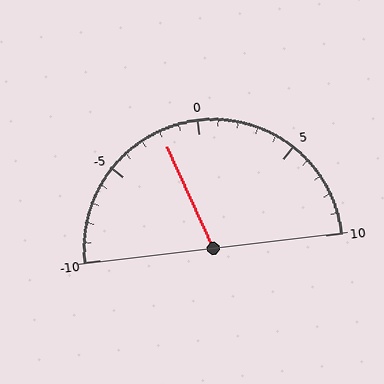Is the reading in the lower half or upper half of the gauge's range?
The reading is in the lower half of the range (-10 to 10).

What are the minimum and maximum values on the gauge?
The gauge ranges from -10 to 10.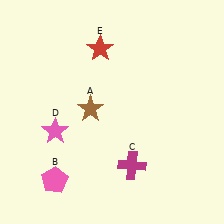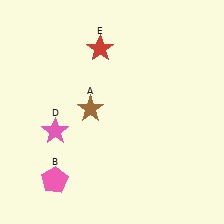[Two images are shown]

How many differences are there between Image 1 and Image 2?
There is 1 difference between the two images.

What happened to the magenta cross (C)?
The magenta cross (C) was removed in Image 2. It was in the bottom-right area of Image 1.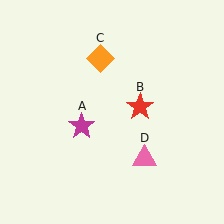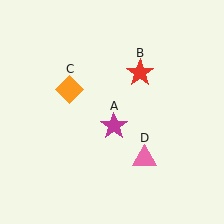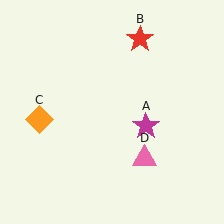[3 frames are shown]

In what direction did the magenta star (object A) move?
The magenta star (object A) moved right.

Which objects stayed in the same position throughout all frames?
Pink triangle (object D) remained stationary.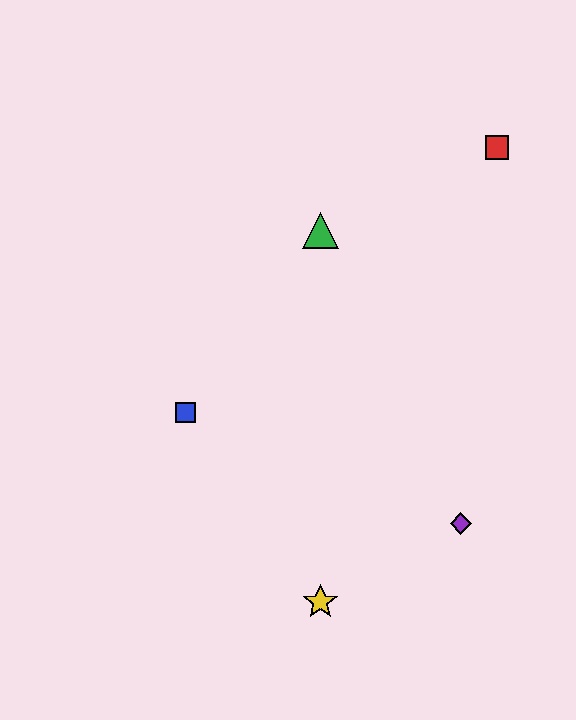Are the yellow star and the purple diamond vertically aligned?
No, the yellow star is at x≈320 and the purple diamond is at x≈461.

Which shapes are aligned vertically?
The green triangle, the yellow star are aligned vertically.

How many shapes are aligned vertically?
2 shapes (the green triangle, the yellow star) are aligned vertically.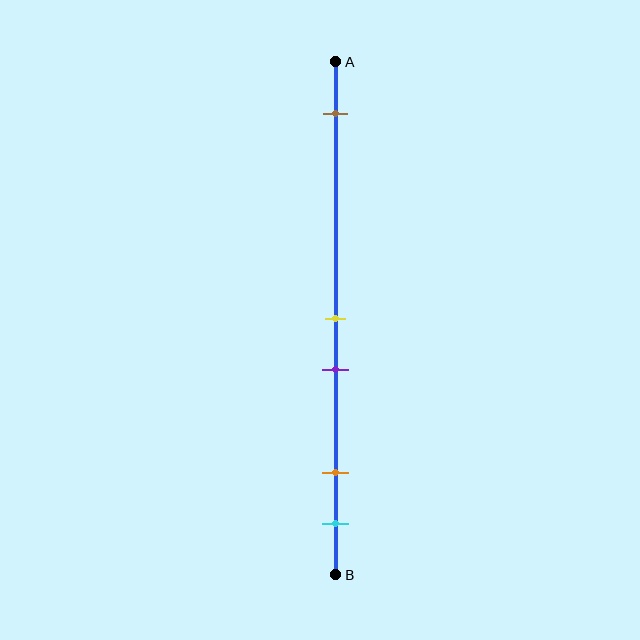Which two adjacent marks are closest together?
The yellow and purple marks are the closest adjacent pair.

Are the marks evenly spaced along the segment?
No, the marks are not evenly spaced.